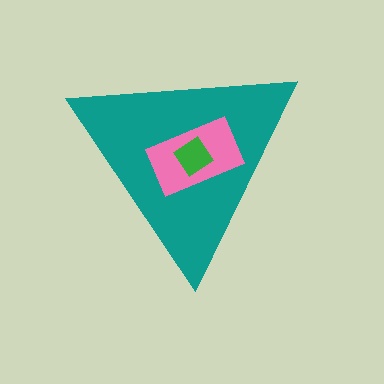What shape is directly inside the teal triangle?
The pink rectangle.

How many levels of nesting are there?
3.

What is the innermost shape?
The green diamond.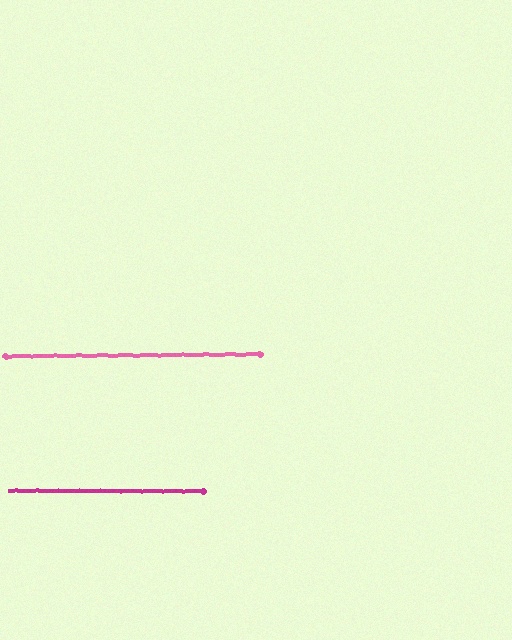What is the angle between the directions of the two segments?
Approximately 0 degrees.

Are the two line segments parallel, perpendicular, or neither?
Parallel — their directions differ by only 0.4°.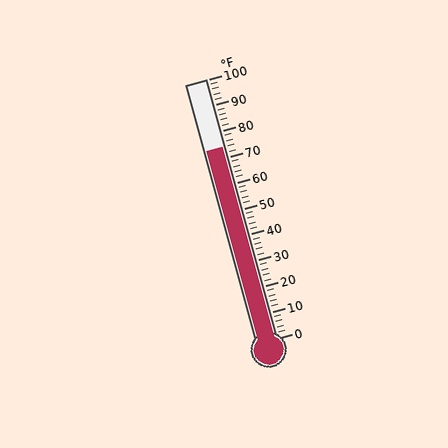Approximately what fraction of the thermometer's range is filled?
The thermometer is filled to approximately 75% of its range.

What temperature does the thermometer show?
The thermometer shows approximately 74°F.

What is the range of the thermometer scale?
The thermometer scale ranges from 0°F to 100°F.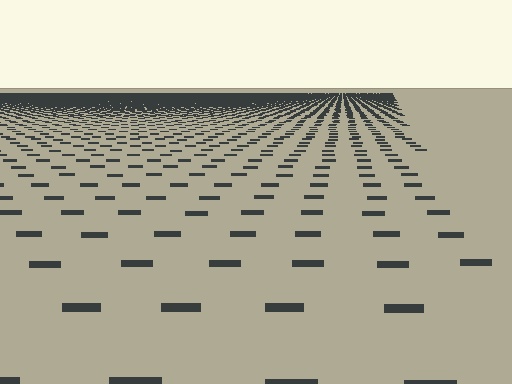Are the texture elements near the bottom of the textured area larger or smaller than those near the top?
Larger. Near the bottom, elements are closer to the viewer and appear at a bigger on-screen size.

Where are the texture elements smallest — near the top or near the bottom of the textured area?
Near the top.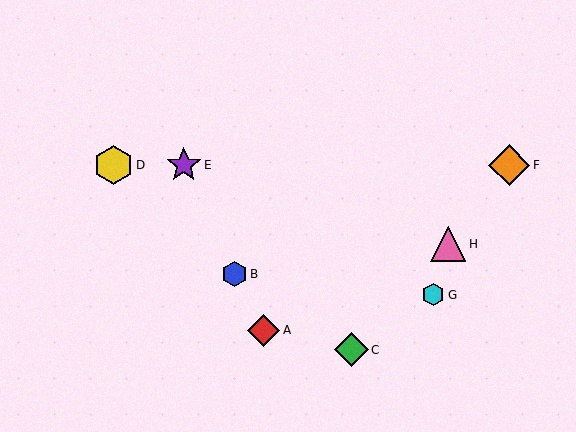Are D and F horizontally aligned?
Yes, both are at y≈165.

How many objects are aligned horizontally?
3 objects (D, E, F) are aligned horizontally.